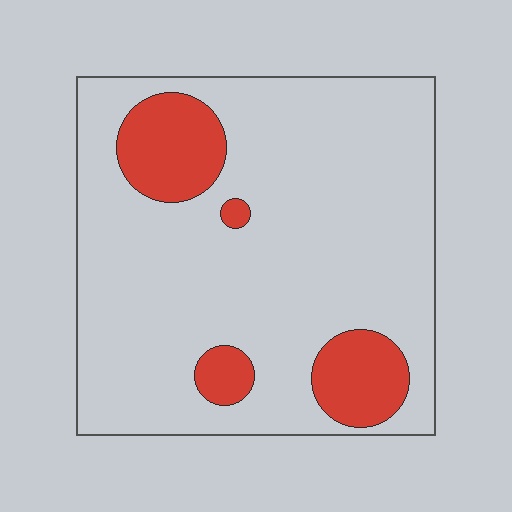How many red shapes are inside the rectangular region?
4.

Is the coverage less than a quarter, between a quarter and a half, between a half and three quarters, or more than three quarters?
Less than a quarter.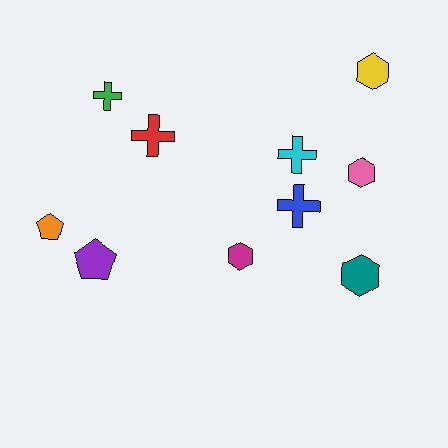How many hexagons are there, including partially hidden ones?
There are 4 hexagons.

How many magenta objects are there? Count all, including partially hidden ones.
There is 1 magenta object.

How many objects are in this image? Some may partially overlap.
There are 10 objects.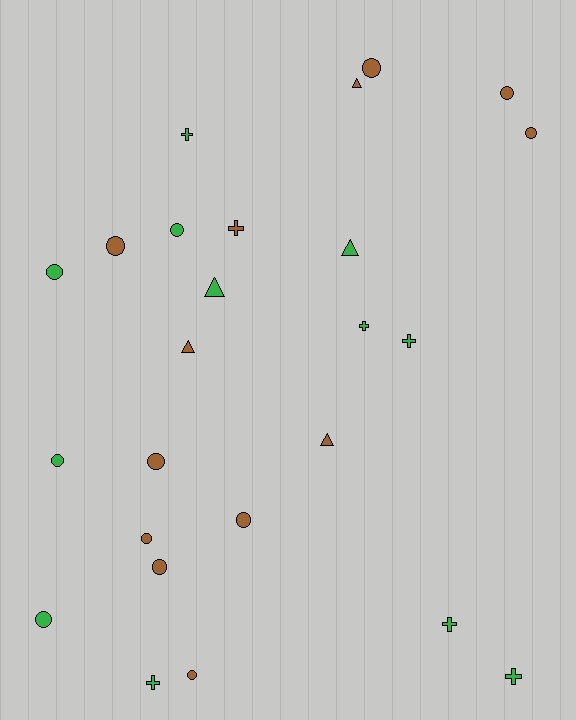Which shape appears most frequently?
Circle, with 13 objects.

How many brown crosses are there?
There is 1 brown cross.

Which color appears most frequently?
Brown, with 13 objects.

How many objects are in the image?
There are 25 objects.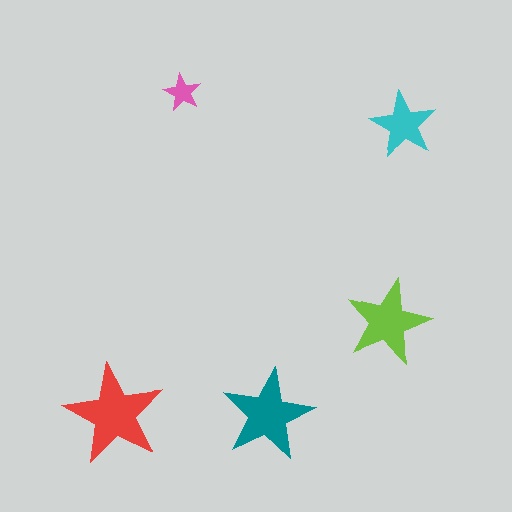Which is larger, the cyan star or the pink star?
The cyan one.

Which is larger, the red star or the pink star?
The red one.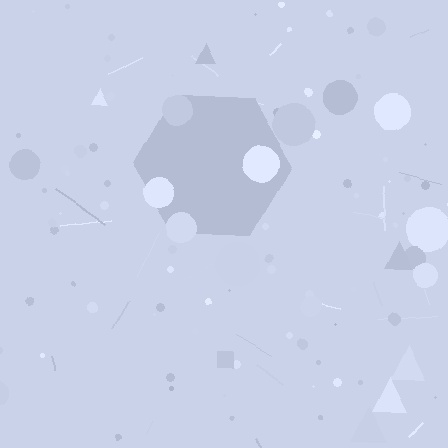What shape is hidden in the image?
A hexagon is hidden in the image.